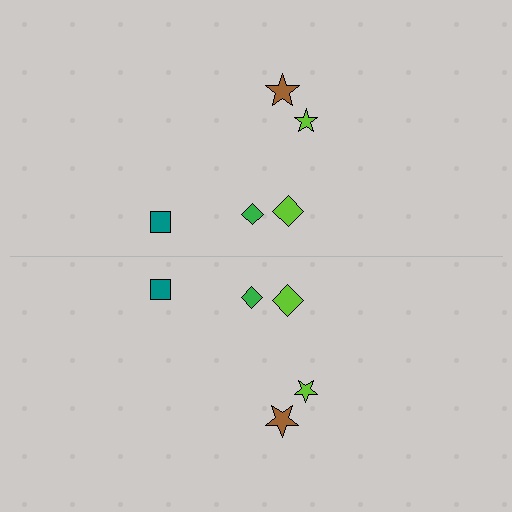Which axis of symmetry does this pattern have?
The pattern has a horizontal axis of symmetry running through the center of the image.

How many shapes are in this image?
There are 10 shapes in this image.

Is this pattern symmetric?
Yes, this pattern has bilateral (reflection) symmetry.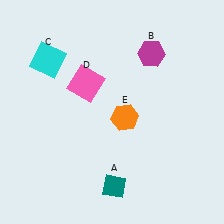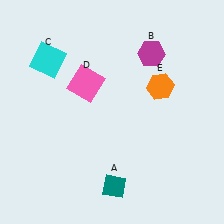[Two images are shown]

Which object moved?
The orange hexagon (E) moved right.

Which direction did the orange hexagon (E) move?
The orange hexagon (E) moved right.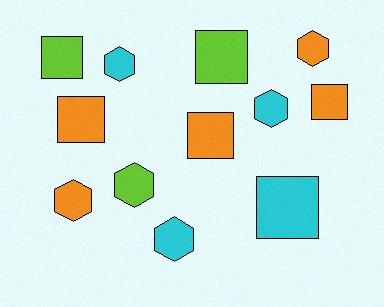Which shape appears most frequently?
Square, with 6 objects.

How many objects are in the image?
There are 12 objects.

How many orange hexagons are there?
There are 2 orange hexagons.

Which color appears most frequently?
Orange, with 5 objects.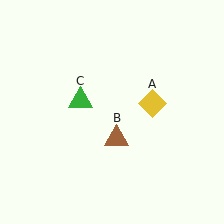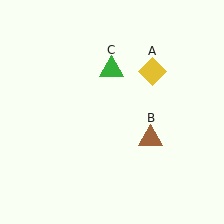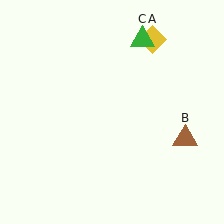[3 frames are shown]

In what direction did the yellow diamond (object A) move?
The yellow diamond (object A) moved up.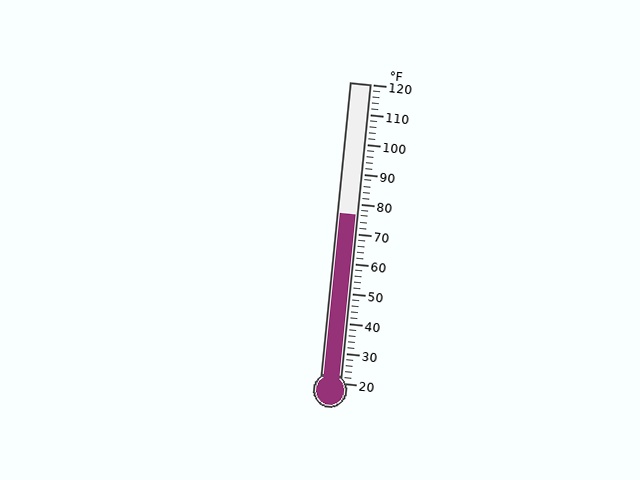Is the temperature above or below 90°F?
The temperature is below 90°F.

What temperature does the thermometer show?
The thermometer shows approximately 76°F.